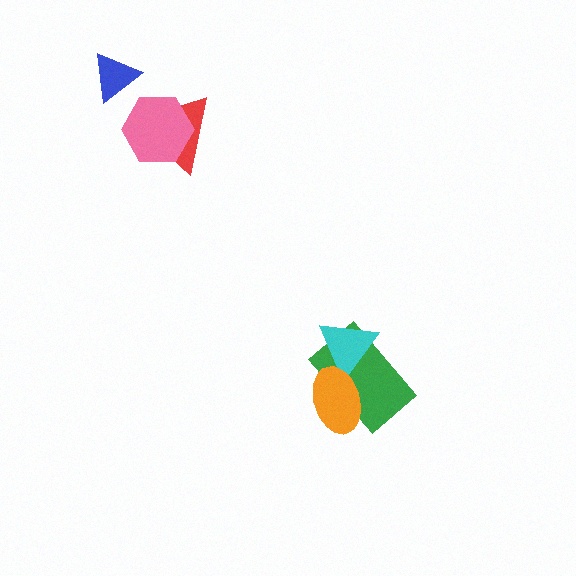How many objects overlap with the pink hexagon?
1 object overlaps with the pink hexagon.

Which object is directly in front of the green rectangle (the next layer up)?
The cyan triangle is directly in front of the green rectangle.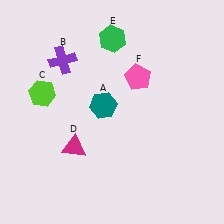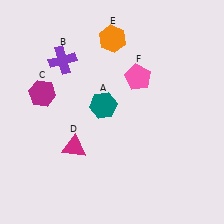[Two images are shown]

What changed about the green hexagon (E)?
In Image 1, E is green. In Image 2, it changed to orange.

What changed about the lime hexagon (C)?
In Image 1, C is lime. In Image 2, it changed to magenta.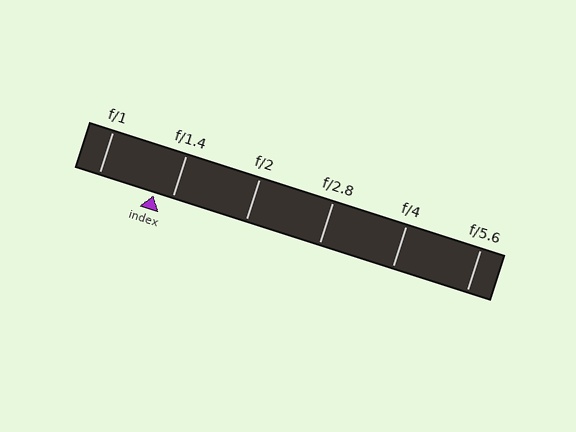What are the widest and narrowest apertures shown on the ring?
The widest aperture shown is f/1 and the narrowest is f/5.6.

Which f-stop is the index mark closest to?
The index mark is closest to f/1.4.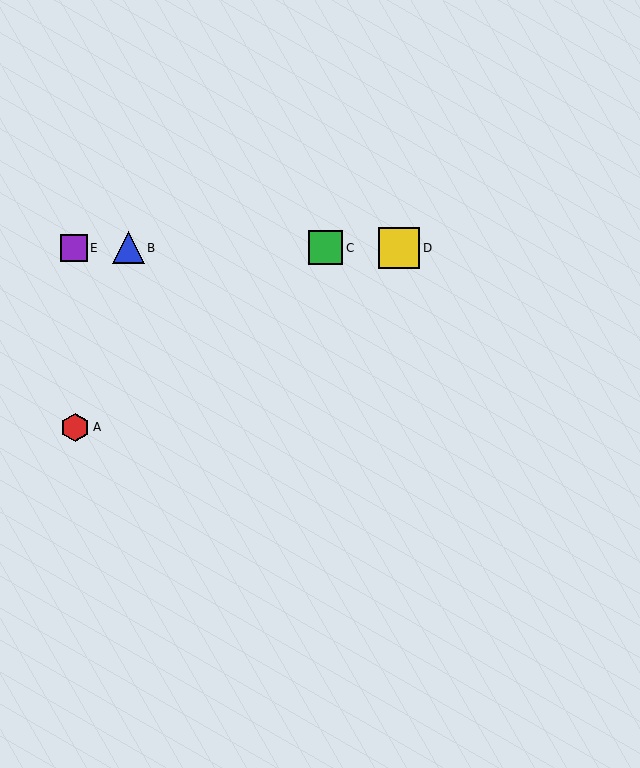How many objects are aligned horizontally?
4 objects (B, C, D, E) are aligned horizontally.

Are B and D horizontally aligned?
Yes, both are at y≈248.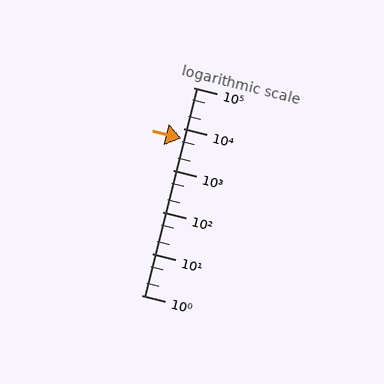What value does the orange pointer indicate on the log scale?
The pointer indicates approximately 5900.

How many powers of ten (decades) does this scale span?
The scale spans 5 decades, from 1 to 100000.